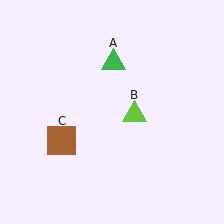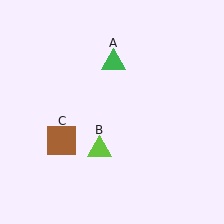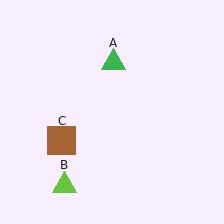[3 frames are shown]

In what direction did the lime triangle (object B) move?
The lime triangle (object B) moved down and to the left.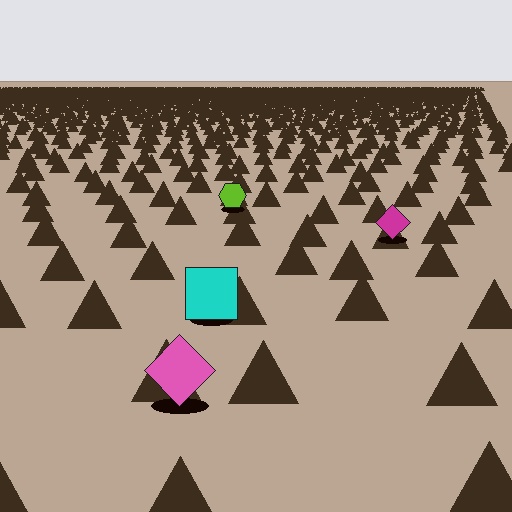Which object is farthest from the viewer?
The lime hexagon is farthest from the viewer. It appears smaller and the ground texture around it is denser.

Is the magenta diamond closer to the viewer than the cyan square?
No. The cyan square is closer — you can tell from the texture gradient: the ground texture is coarser near it.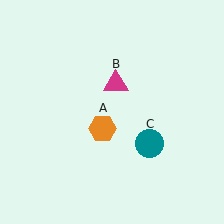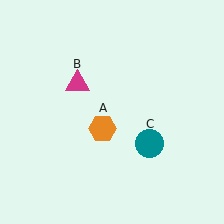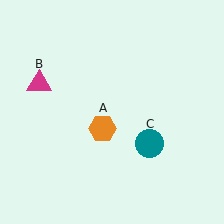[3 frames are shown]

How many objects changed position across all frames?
1 object changed position: magenta triangle (object B).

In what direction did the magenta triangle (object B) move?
The magenta triangle (object B) moved left.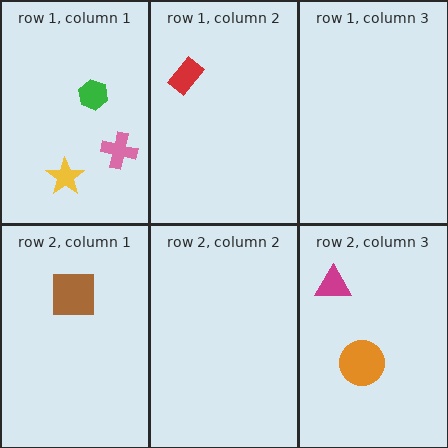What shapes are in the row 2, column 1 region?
The brown square.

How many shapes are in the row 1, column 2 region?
1.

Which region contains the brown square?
The row 2, column 1 region.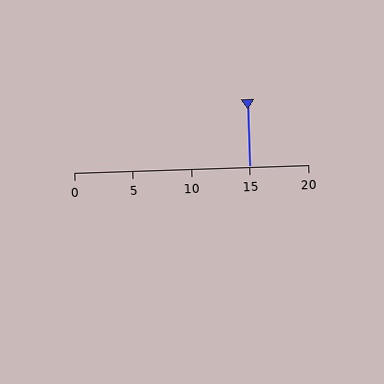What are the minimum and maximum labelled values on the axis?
The axis runs from 0 to 20.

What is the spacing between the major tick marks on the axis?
The major ticks are spaced 5 apart.